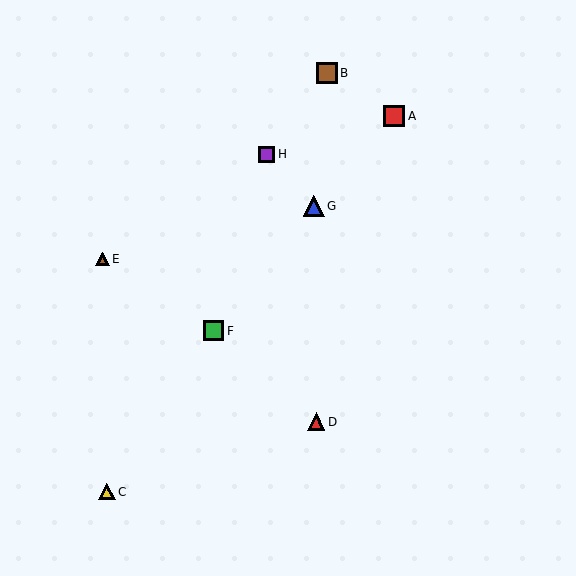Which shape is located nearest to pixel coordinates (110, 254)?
The brown triangle (labeled E) at (103, 259) is nearest to that location.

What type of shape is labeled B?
Shape B is a brown square.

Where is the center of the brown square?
The center of the brown square is at (327, 73).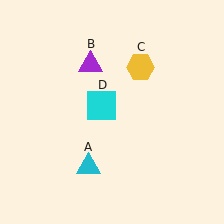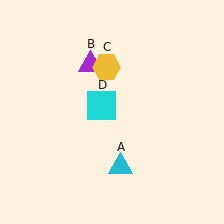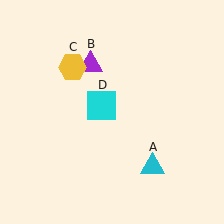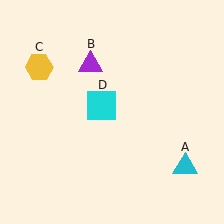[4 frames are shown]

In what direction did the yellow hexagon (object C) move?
The yellow hexagon (object C) moved left.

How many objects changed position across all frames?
2 objects changed position: cyan triangle (object A), yellow hexagon (object C).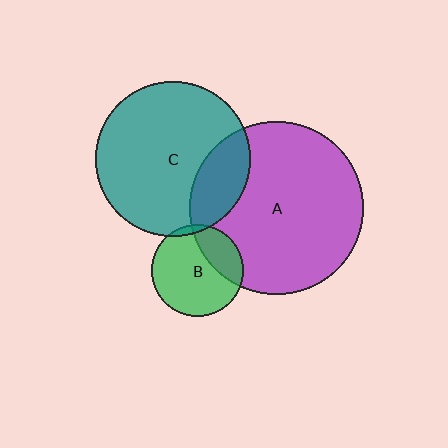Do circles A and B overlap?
Yes.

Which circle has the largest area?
Circle A (purple).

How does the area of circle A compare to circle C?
Approximately 1.2 times.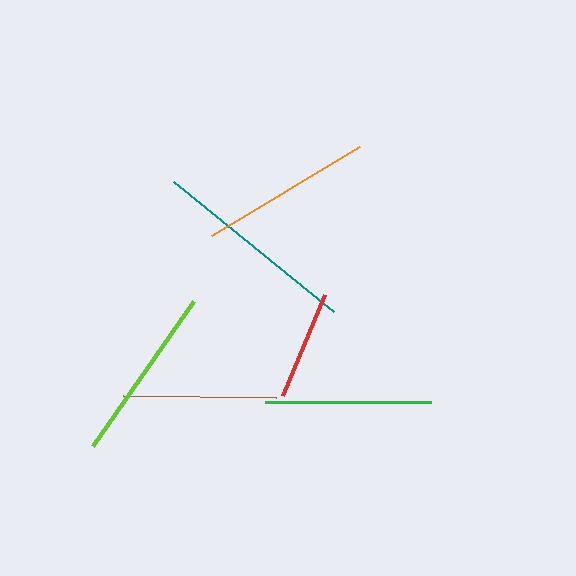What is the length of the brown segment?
The brown segment is approximately 153 pixels long.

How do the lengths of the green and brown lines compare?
The green and brown lines are approximately the same length.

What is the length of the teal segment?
The teal segment is approximately 206 pixels long.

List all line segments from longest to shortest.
From longest to shortest: teal, lime, orange, green, brown, red.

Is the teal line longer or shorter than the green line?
The teal line is longer than the green line.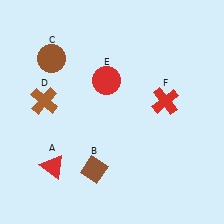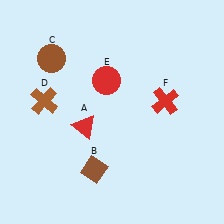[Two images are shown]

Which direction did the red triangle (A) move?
The red triangle (A) moved up.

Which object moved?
The red triangle (A) moved up.